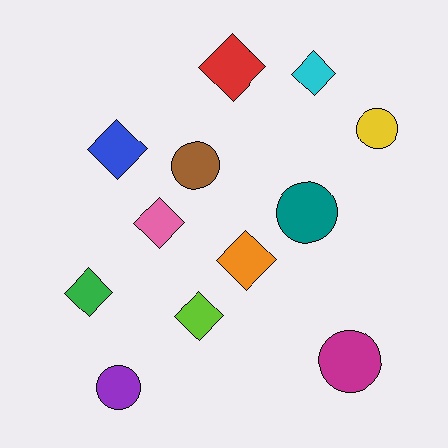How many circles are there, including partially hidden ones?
There are 5 circles.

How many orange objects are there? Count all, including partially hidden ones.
There is 1 orange object.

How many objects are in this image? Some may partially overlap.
There are 12 objects.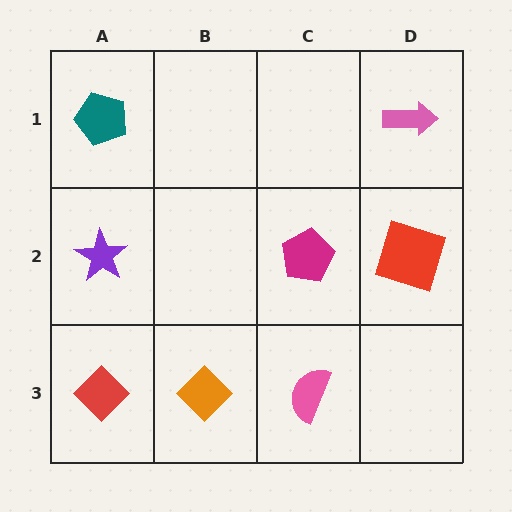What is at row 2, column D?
A red square.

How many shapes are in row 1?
2 shapes.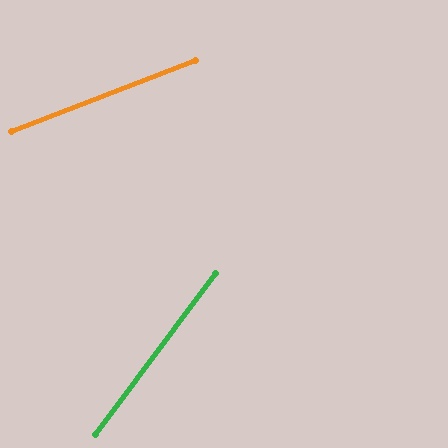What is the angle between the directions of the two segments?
Approximately 32 degrees.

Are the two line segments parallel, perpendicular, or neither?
Neither parallel nor perpendicular — they differ by about 32°.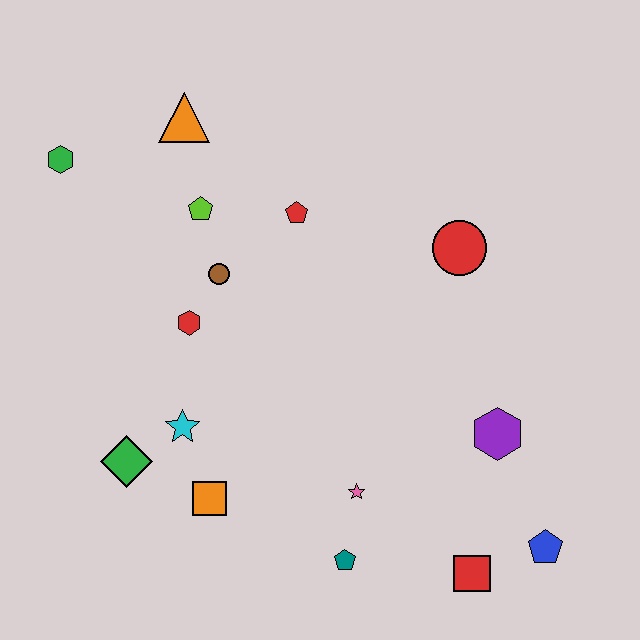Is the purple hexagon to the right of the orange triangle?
Yes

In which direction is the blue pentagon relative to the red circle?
The blue pentagon is below the red circle.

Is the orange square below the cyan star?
Yes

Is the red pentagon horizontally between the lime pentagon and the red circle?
Yes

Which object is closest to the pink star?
The teal pentagon is closest to the pink star.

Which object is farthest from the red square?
The green hexagon is farthest from the red square.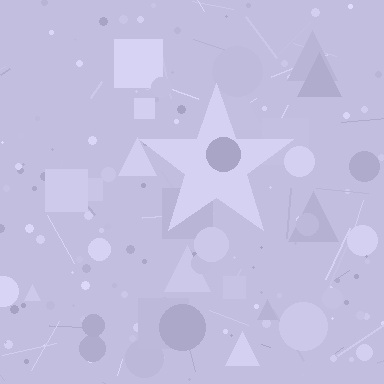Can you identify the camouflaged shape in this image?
The camouflaged shape is a star.